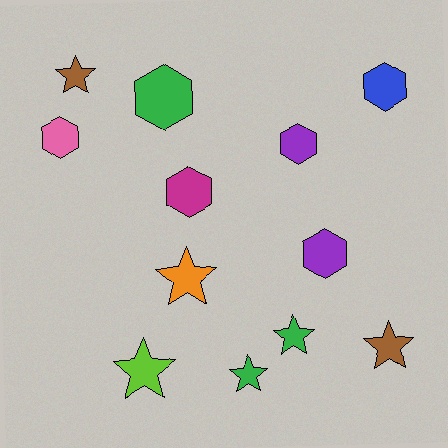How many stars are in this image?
There are 6 stars.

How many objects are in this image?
There are 12 objects.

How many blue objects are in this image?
There is 1 blue object.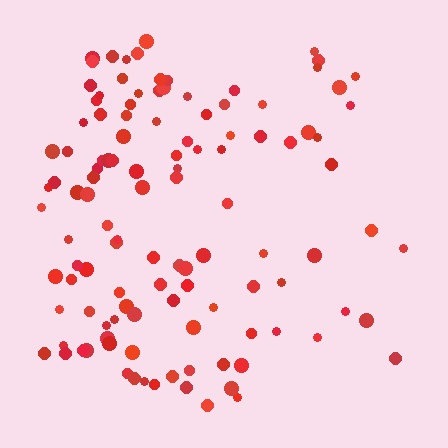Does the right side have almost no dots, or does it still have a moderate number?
Still a moderate number, just noticeably fewer than the left.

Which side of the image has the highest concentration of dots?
The left.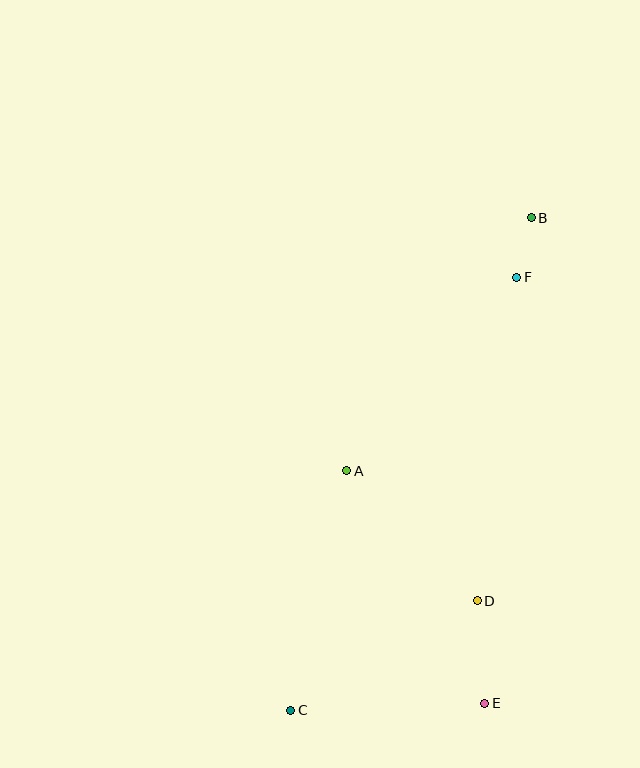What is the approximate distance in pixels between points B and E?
The distance between B and E is approximately 488 pixels.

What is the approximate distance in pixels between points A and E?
The distance between A and E is approximately 270 pixels.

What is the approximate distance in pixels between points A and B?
The distance between A and B is approximately 313 pixels.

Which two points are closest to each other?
Points B and F are closest to each other.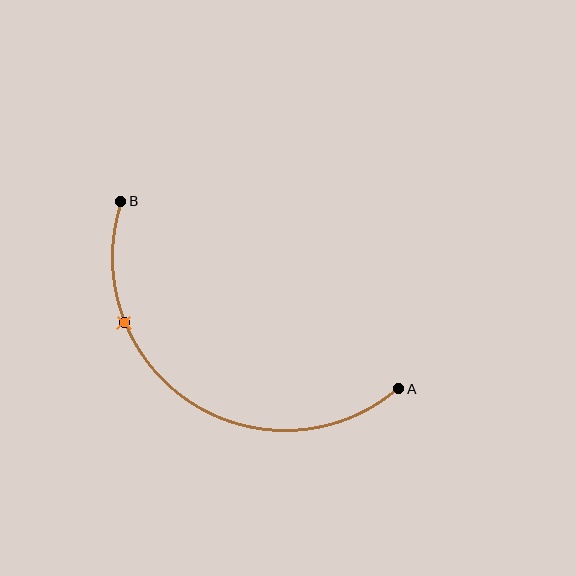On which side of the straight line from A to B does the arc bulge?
The arc bulges below and to the left of the straight line connecting A and B.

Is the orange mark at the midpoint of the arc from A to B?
No. The orange mark lies on the arc but is closer to endpoint B. The arc midpoint would be at the point on the curve equidistant along the arc from both A and B.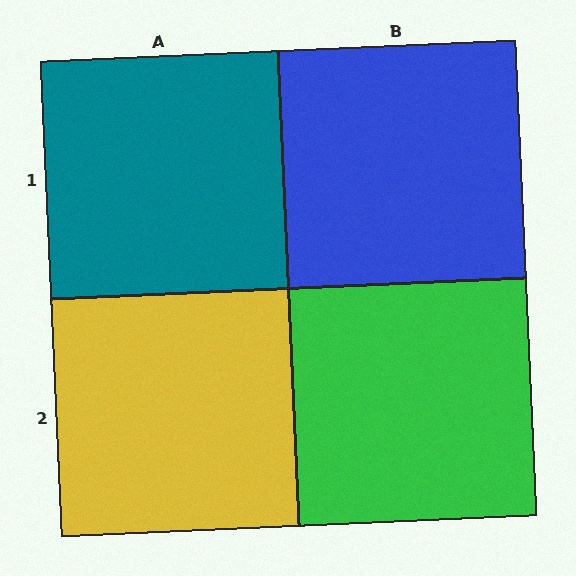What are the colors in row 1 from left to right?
Teal, blue.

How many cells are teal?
1 cell is teal.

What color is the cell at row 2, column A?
Yellow.